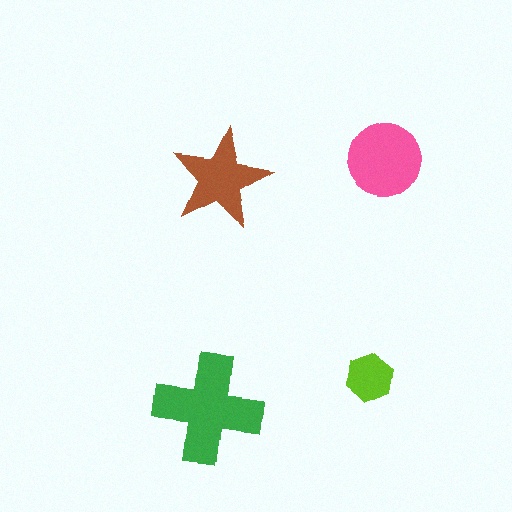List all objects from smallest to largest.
The lime hexagon, the brown star, the pink circle, the green cross.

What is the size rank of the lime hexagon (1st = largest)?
4th.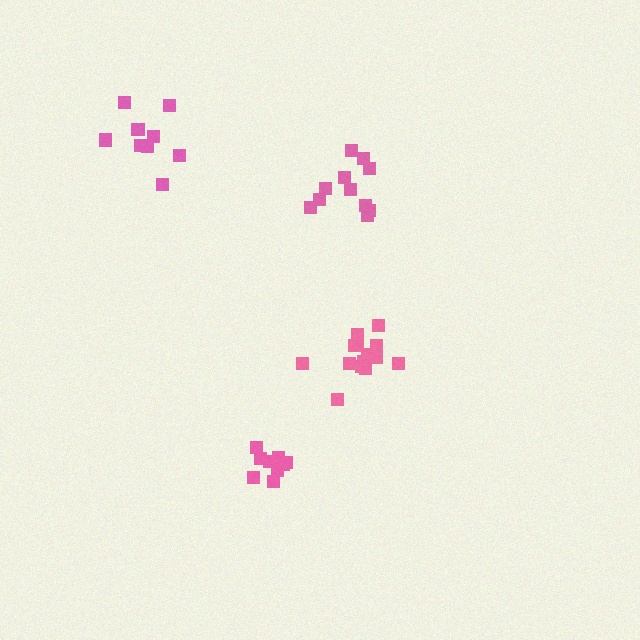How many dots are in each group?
Group 1: 9 dots, Group 2: 11 dots, Group 3: 9 dots, Group 4: 14 dots (43 total).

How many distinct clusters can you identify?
There are 4 distinct clusters.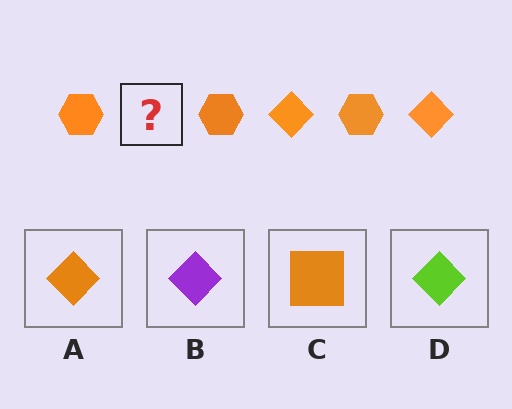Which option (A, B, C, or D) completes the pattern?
A.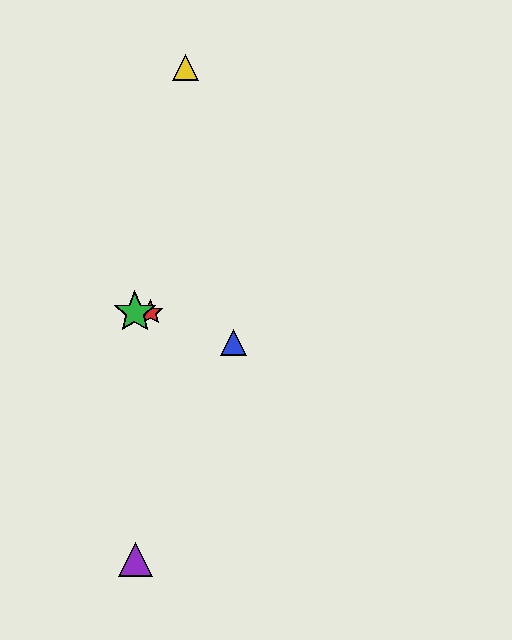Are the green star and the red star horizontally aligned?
Yes, both are at y≈312.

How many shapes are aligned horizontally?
2 shapes (the red star, the green star) are aligned horizontally.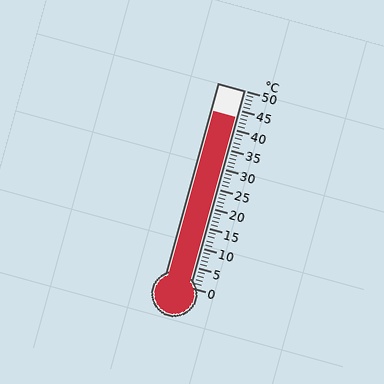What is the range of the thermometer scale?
The thermometer scale ranges from 0°C to 50°C.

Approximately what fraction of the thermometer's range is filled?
The thermometer is filled to approximately 85% of its range.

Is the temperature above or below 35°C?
The temperature is above 35°C.